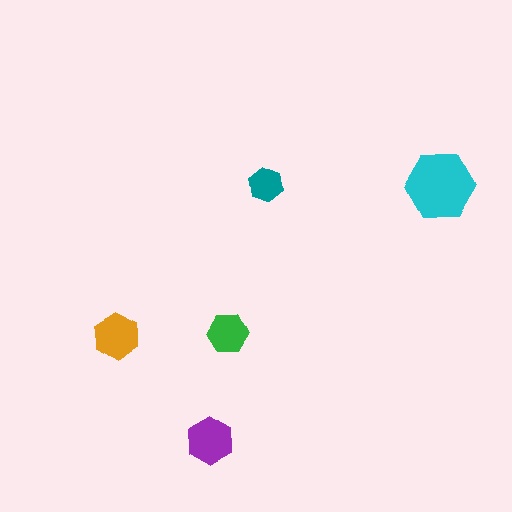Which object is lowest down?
The purple hexagon is bottommost.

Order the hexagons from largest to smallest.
the cyan one, the purple one, the orange one, the green one, the teal one.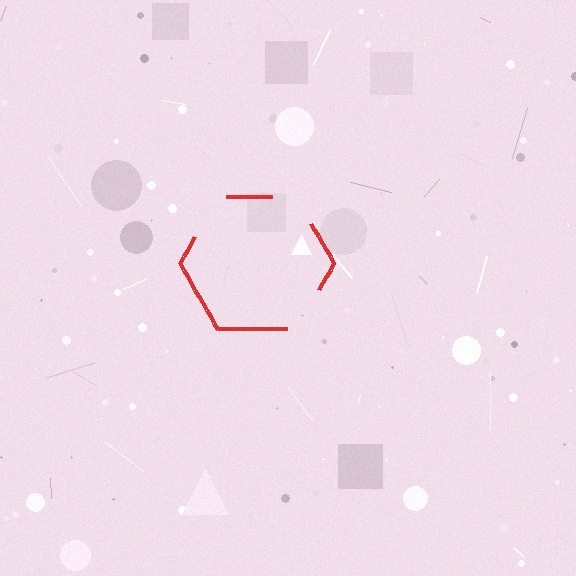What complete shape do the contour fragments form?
The contour fragments form a hexagon.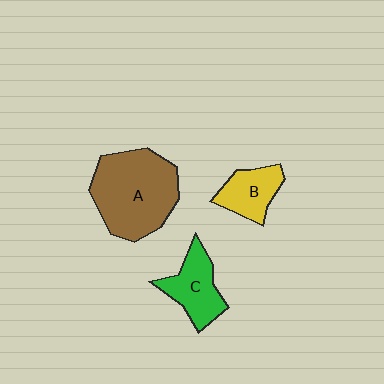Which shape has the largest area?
Shape A (brown).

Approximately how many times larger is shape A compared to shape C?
Approximately 2.0 times.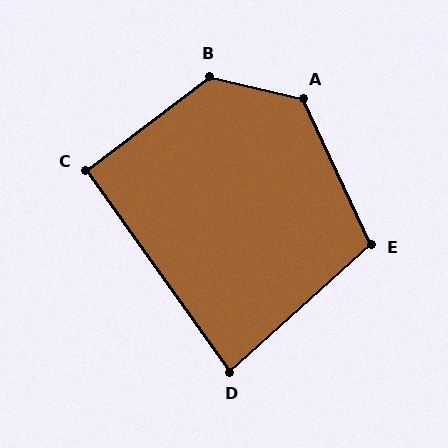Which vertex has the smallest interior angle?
D, at approximately 83 degrees.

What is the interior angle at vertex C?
Approximately 92 degrees (approximately right).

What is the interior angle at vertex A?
Approximately 128 degrees (obtuse).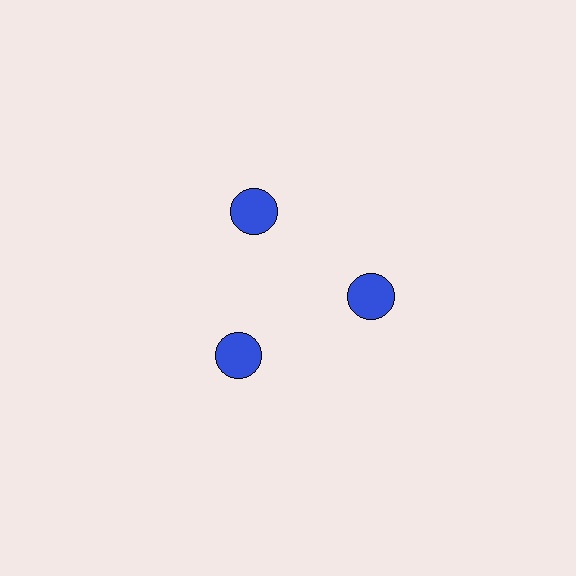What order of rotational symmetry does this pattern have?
This pattern has 3-fold rotational symmetry.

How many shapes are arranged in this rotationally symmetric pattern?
There are 3 shapes, arranged in 3 groups of 1.